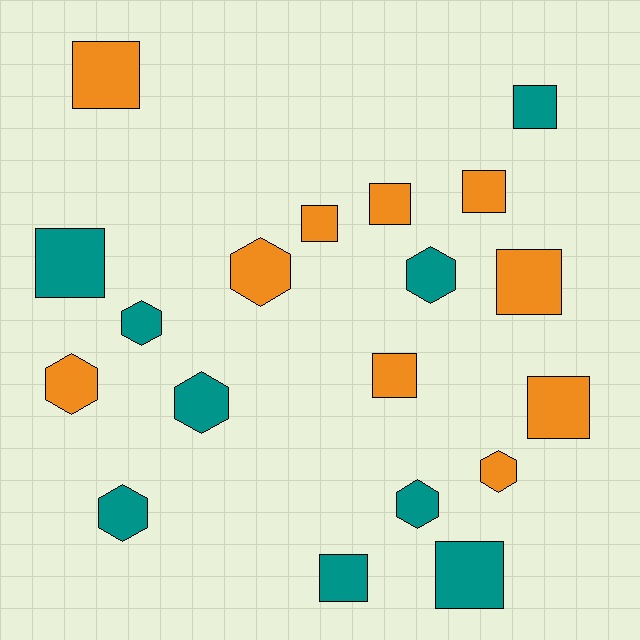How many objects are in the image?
There are 19 objects.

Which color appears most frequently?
Orange, with 10 objects.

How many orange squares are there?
There are 7 orange squares.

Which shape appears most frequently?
Square, with 11 objects.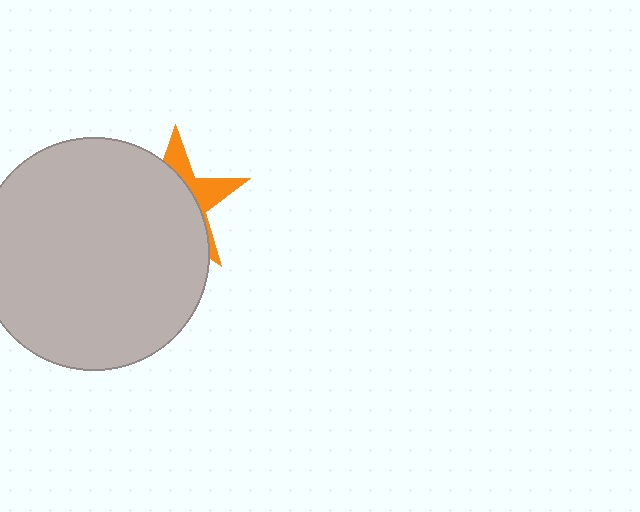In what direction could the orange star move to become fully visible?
The orange star could move right. That would shift it out from behind the light gray circle entirely.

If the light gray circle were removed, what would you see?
You would see the complete orange star.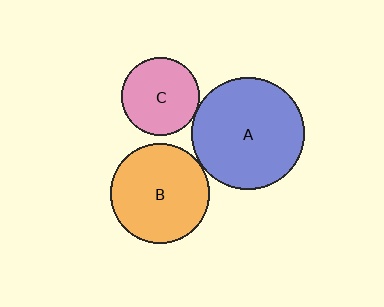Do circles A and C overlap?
Yes.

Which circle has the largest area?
Circle A (blue).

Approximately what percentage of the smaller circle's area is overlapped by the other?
Approximately 5%.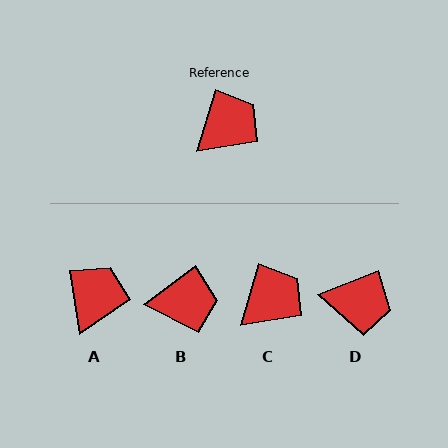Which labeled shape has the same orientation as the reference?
C.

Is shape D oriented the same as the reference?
No, it is off by about 52 degrees.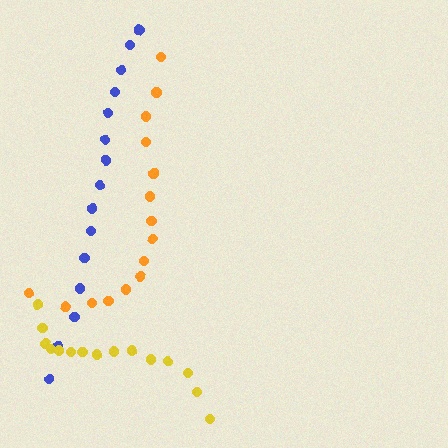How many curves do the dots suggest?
There are 3 distinct paths.